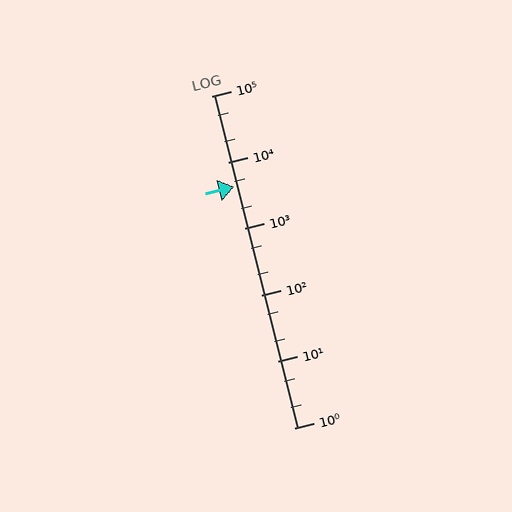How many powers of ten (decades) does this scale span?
The scale spans 5 decades, from 1 to 100000.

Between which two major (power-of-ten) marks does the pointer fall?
The pointer is between 1000 and 10000.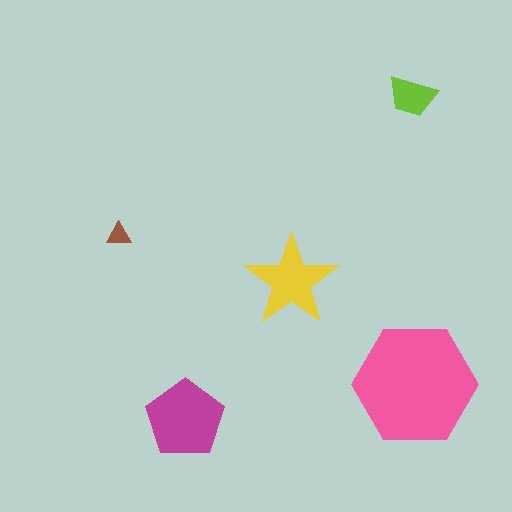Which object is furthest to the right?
The pink hexagon is rightmost.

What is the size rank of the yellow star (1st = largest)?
3rd.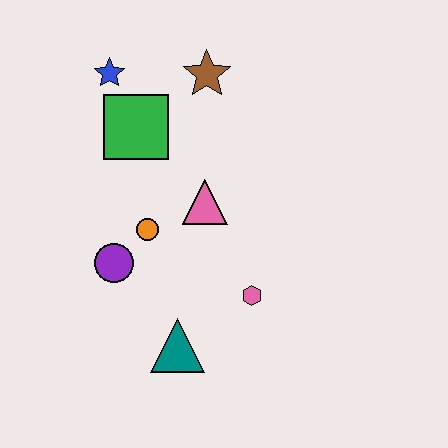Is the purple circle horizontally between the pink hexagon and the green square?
No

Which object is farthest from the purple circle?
The brown star is farthest from the purple circle.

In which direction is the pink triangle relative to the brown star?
The pink triangle is below the brown star.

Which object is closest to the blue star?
The green square is closest to the blue star.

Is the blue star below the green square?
No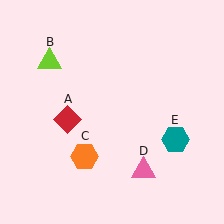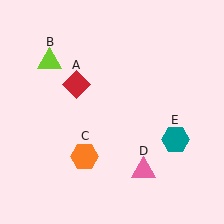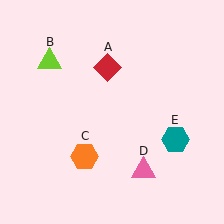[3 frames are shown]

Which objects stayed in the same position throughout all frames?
Lime triangle (object B) and orange hexagon (object C) and pink triangle (object D) and teal hexagon (object E) remained stationary.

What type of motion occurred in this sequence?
The red diamond (object A) rotated clockwise around the center of the scene.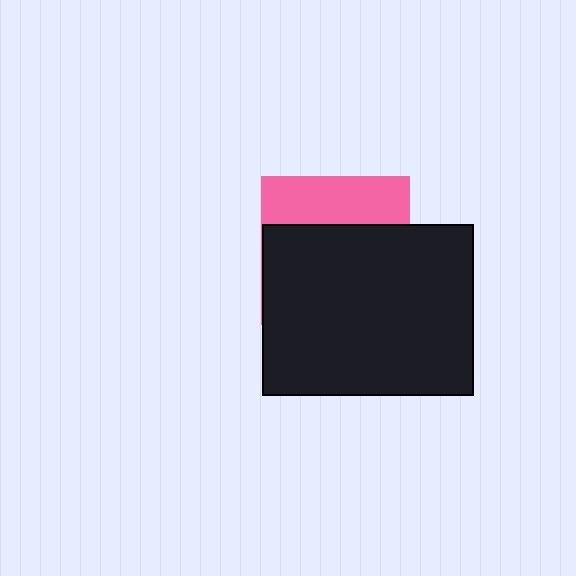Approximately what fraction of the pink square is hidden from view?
Roughly 68% of the pink square is hidden behind the black rectangle.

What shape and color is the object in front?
The object in front is a black rectangle.